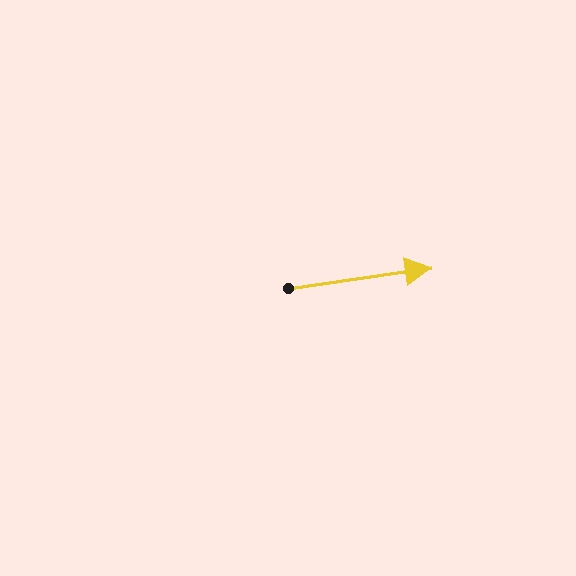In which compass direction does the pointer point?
East.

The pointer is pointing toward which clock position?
Roughly 3 o'clock.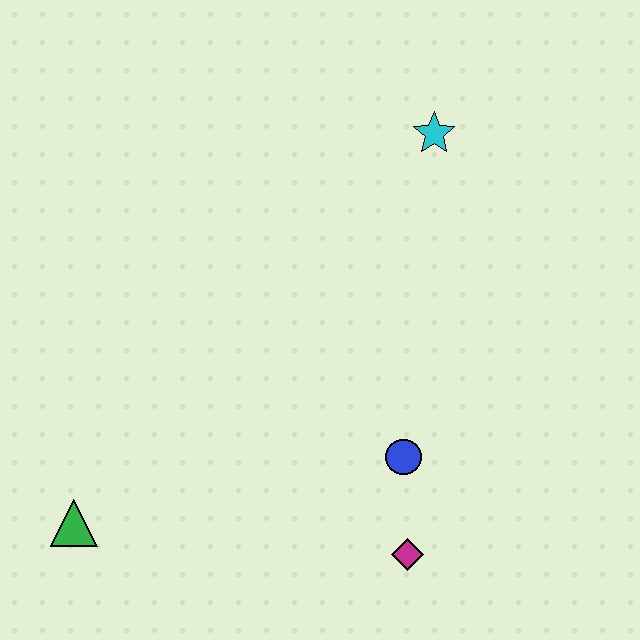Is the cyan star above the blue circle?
Yes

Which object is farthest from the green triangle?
The cyan star is farthest from the green triangle.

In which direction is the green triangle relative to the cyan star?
The green triangle is below the cyan star.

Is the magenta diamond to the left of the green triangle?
No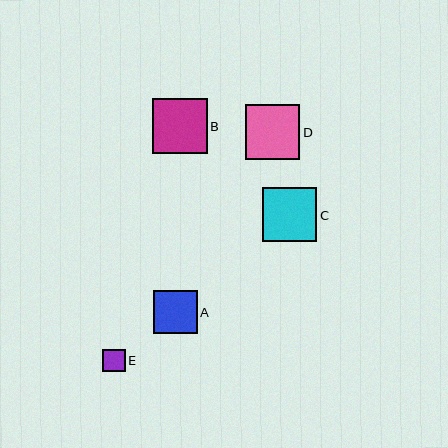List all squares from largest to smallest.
From largest to smallest: B, D, C, A, E.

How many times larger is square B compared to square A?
Square B is approximately 1.3 times the size of square A.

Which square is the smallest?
Square E is the smallest with a size of approximately 22 pixels.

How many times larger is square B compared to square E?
Square B is approximately 2.5 times the size of square E.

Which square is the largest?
Square B is the largest with a size of approximately 55 pixels.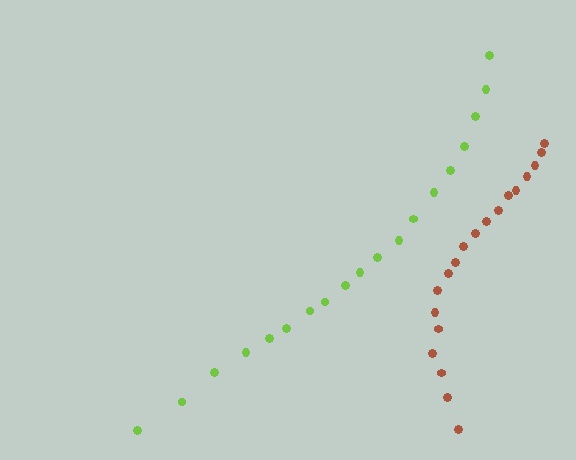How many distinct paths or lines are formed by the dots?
There are 2 distinct paths.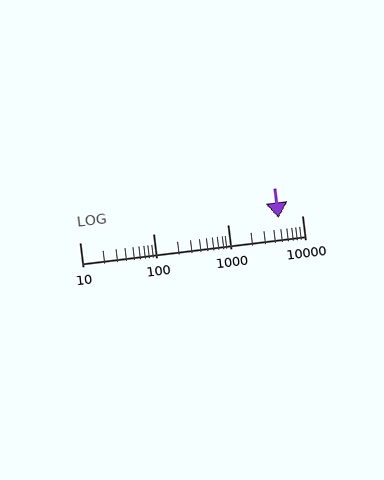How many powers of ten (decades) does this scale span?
The scale spans 3 decades, from 10 to 10000.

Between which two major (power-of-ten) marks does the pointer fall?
The pointer is between 1000 and 10000.